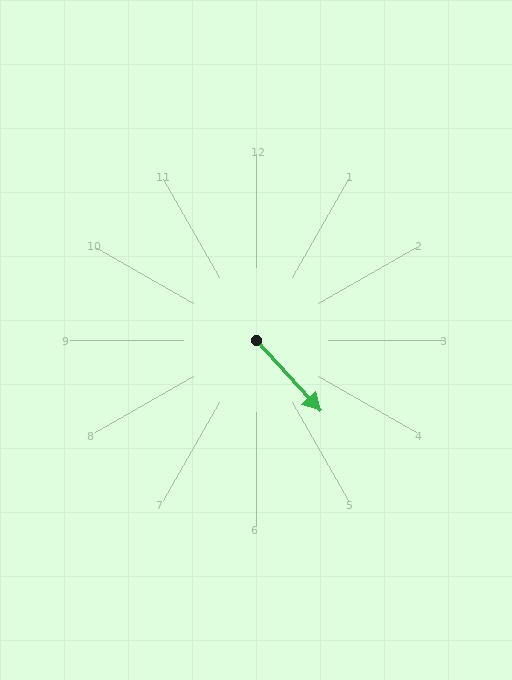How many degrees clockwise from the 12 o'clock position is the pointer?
Approximately 138 degrees.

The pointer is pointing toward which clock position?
Roughly 5 o'clock.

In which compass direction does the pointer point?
Southeast.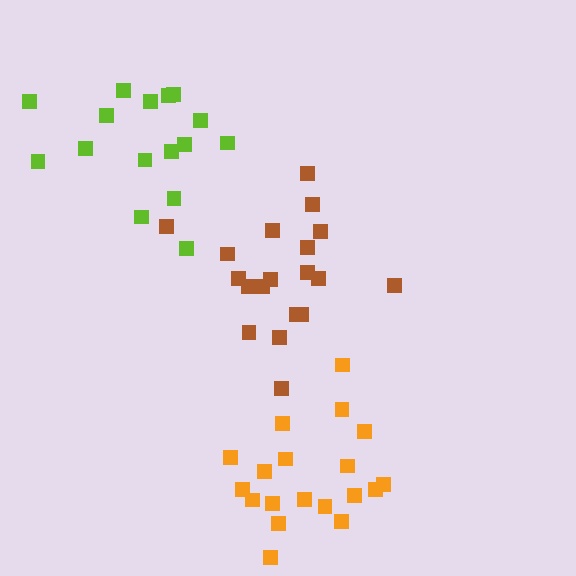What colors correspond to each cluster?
The clusters are colored: orange, brown, lime.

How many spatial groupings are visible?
There are 3 spatial groupings.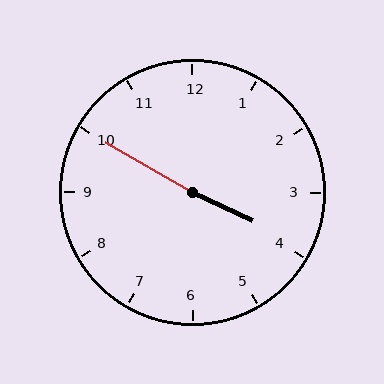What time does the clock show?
3:50.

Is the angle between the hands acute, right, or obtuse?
It is obtuse.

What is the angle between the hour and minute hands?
Approximately 175 degrees.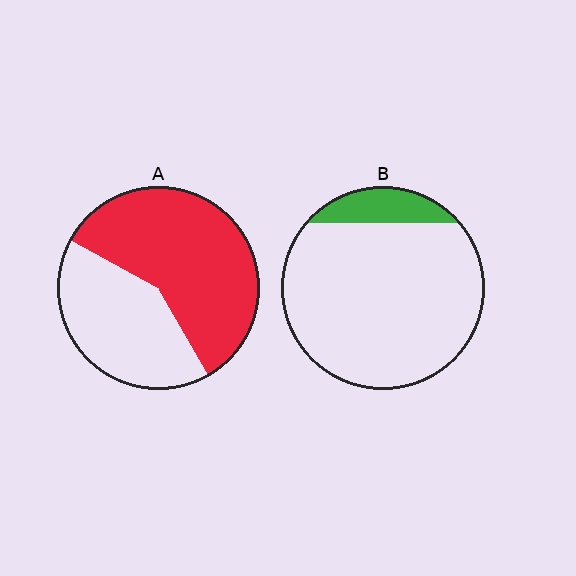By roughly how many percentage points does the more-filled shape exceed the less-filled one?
By roughly 45 percentage points (A over B).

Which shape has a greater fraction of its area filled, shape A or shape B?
Shape A.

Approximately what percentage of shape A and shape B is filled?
A is approximately 60% and B is approximately 10%.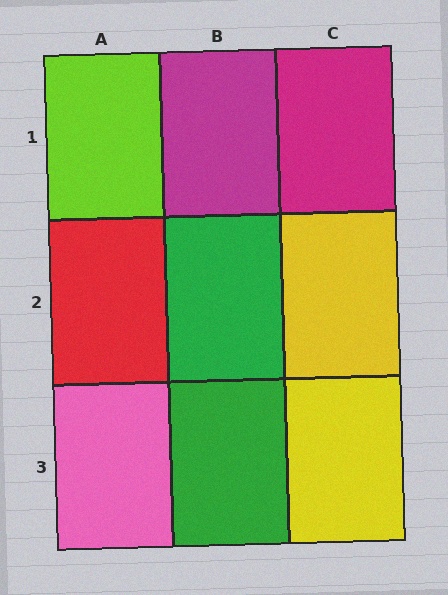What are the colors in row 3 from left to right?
Pink, green, yellow.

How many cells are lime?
1 cell is lime.